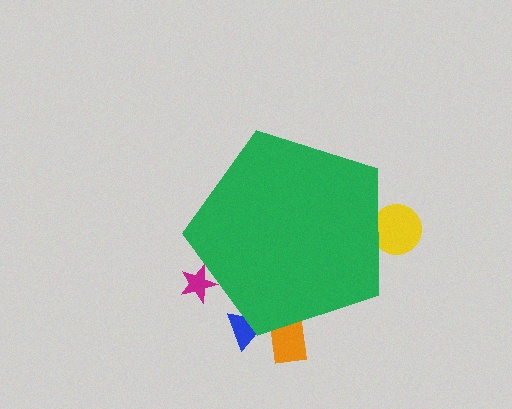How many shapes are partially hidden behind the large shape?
4 shapes are partially hidden.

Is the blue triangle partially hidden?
Yes, the blue triangle is partially hidden behind the green pentagon.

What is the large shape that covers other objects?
A green pentagon.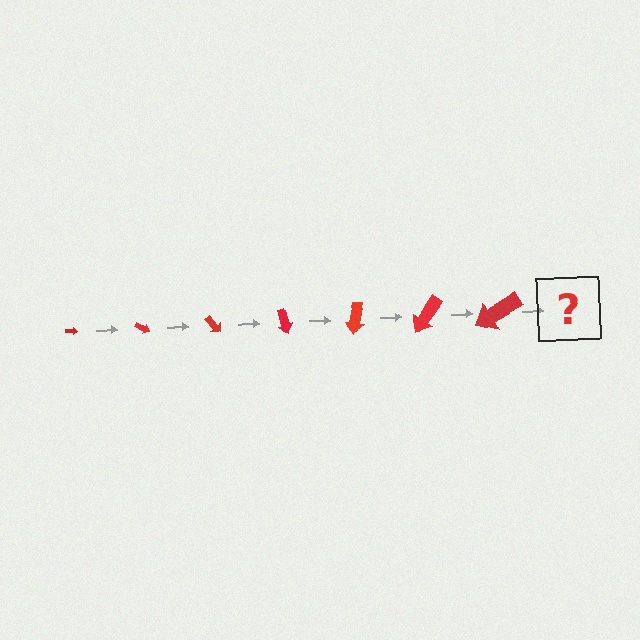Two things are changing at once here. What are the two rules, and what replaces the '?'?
The two rules are that the arrow grows larger each step and it rotates 25 degrees each step. The '?' should be an arrow, larger than the previous one and rotated 175 degrees from the start.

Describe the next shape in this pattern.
It should be an arrow, larger than the previous one and rotated 175 degrees from the start.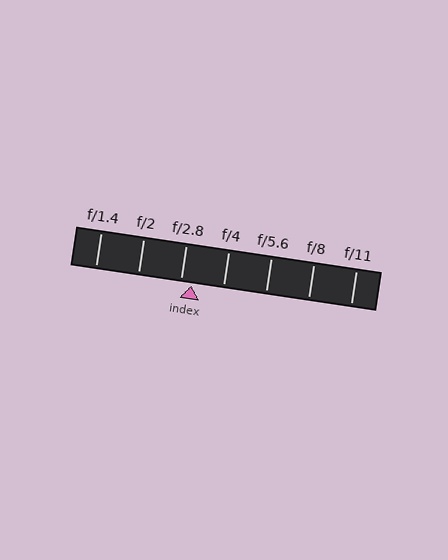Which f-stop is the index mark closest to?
The index mark is closest to f/2.8.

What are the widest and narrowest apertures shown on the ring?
The widest aperture shown is f/1.4 and the narrowest is f/11.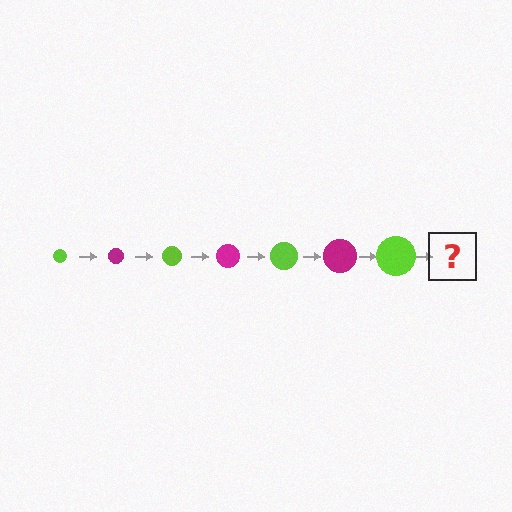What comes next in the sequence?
The next element should be a magenta circle, larger than the previous one.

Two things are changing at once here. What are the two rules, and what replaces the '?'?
The two rules are that the circle grows larger each step and the color cycles through lime and magenta. The '?' should be a magenta circle, larger than the previous one.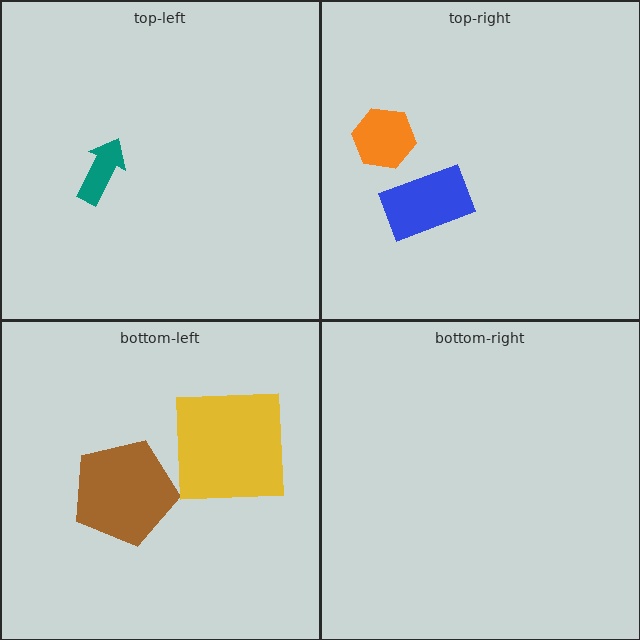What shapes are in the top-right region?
The blue rectangle, the orange hexagon.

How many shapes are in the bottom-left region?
2.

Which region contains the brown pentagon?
The bottom-left region.